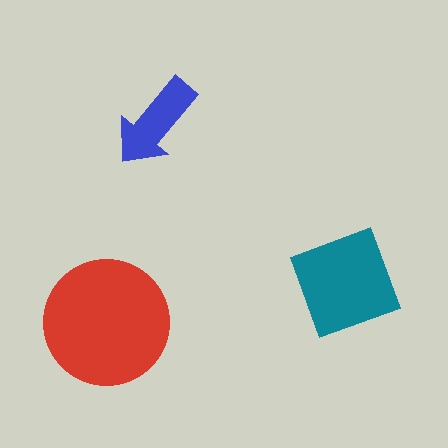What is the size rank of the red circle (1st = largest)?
1st.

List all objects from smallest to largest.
The blue arrow, the teal square, the red circle.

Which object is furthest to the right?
The teal square is rightmost.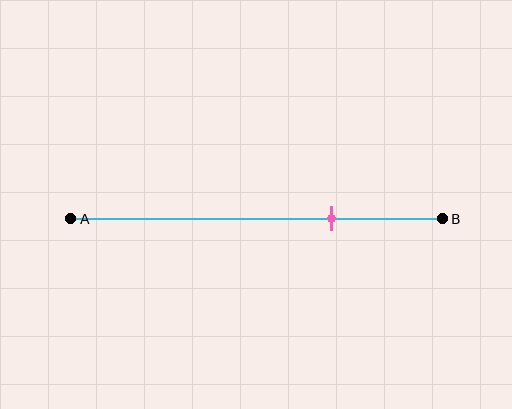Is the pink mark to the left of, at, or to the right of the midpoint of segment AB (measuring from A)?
The pink mark is to the right of the midpoint of segment AB.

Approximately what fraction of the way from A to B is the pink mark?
The pink mark is approximately 70% of the way from A to B.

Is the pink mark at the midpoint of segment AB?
No, the mark is at about 70% from A, not at the 50% midpoint.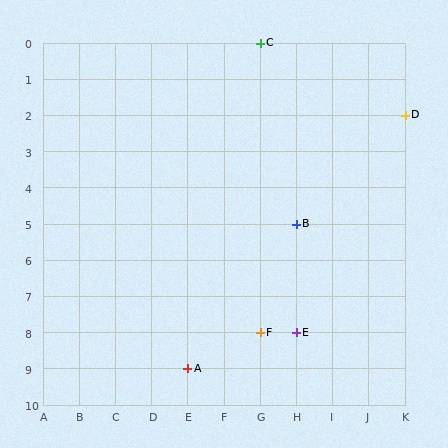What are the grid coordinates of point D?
Point D is at grid coordinates (K, 2).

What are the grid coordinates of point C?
Point C is at grid coordinates (G, 0).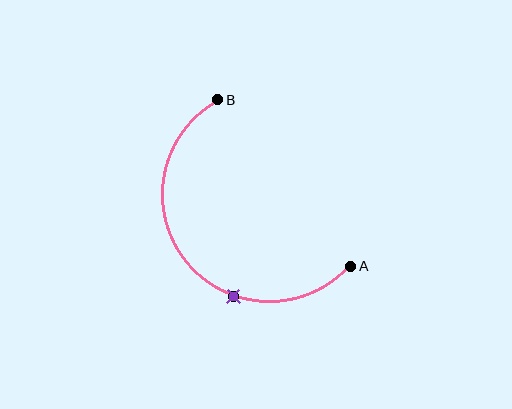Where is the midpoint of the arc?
The arc midpoint is the point on the curve farthest from the straight line joining A and B. It sits below and to the left of that line.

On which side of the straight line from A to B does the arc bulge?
The arc bulges below and to the left of the straight line connecting A and B.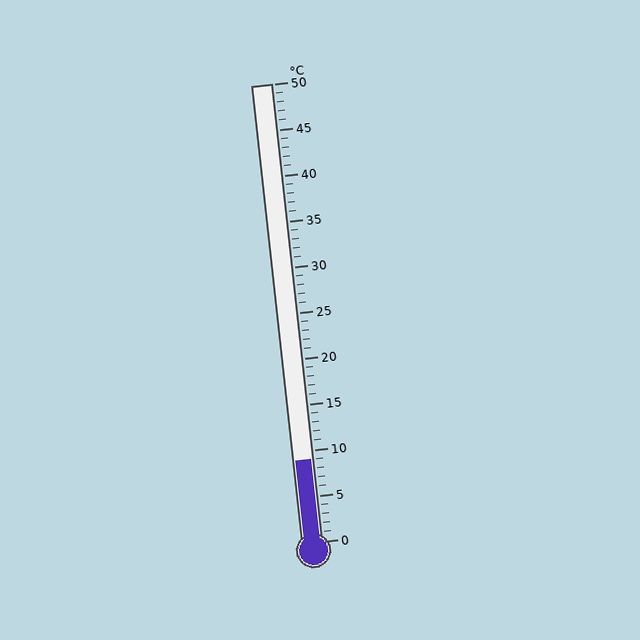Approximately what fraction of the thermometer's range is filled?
The thermometer is filled to approximately 20% of its range.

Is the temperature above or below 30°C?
The temperature is below 30°C.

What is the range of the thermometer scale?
The thermometer scale ranges from 0°C to 50°C.